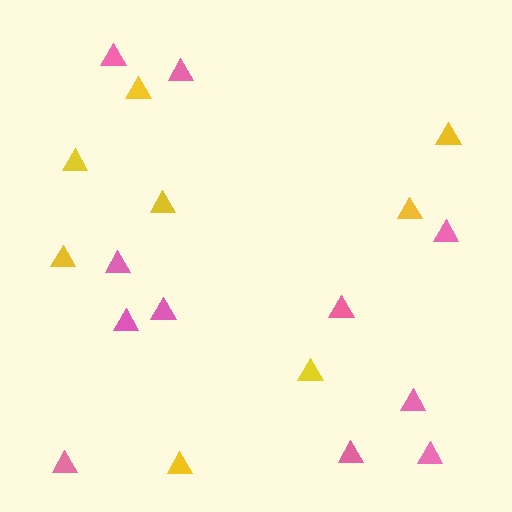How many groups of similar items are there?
There are 2 groups: one group of pink triangles (11) and one group of yellow triangles (8).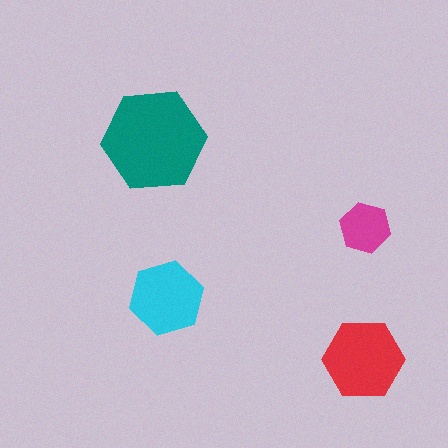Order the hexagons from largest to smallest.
the teal one, the red one, the cyan one, the magenta one.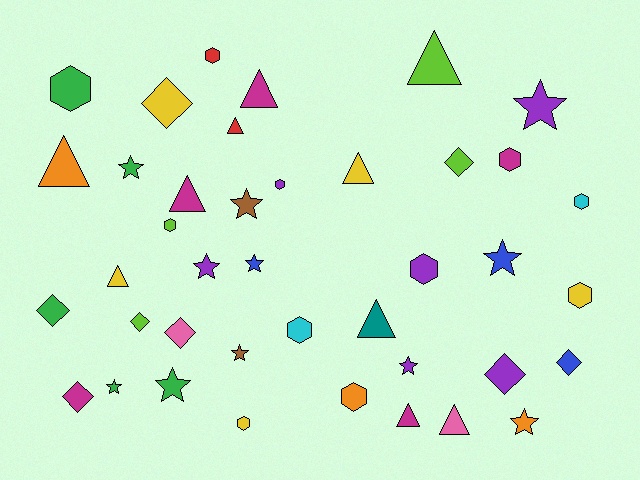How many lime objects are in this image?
There are 4 lime objects.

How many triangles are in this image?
There are 10 triangles.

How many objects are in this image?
There are 40 objects.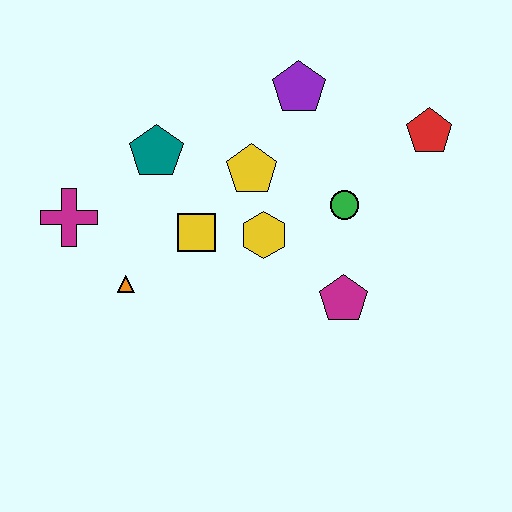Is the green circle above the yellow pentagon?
No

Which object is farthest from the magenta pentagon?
The magenta cross is farthest from the magenta pentagon.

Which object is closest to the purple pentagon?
The yellow pentagon is closest to the purple pentagon.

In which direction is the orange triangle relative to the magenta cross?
The orange triangle is below the magenta cross.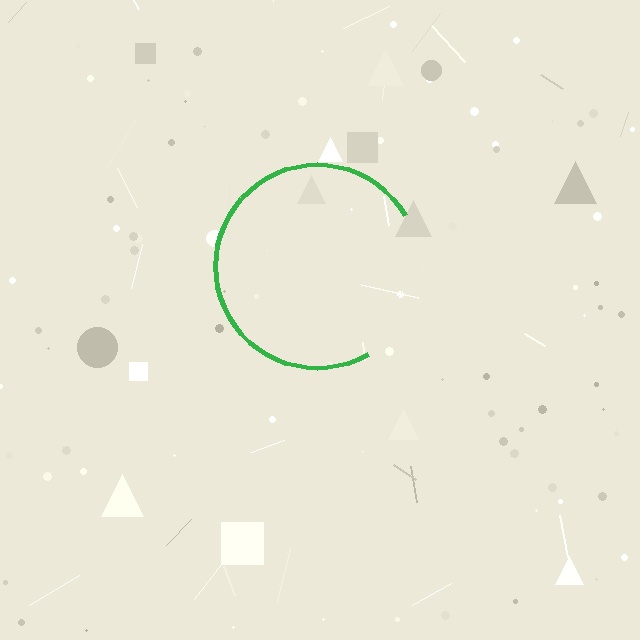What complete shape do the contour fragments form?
The contour fragments form a circle.